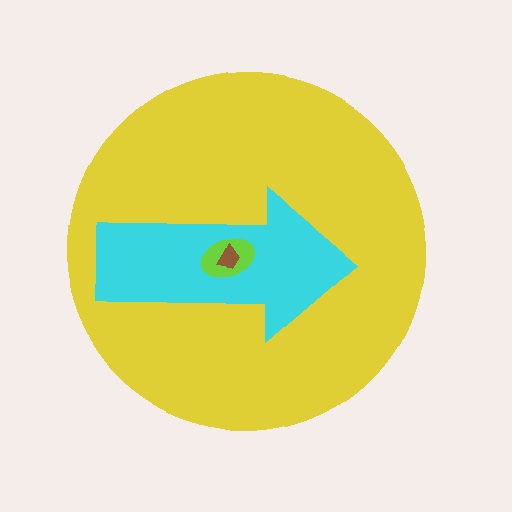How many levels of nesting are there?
4.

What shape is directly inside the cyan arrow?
The lime ellipse.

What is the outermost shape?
The yellow circle.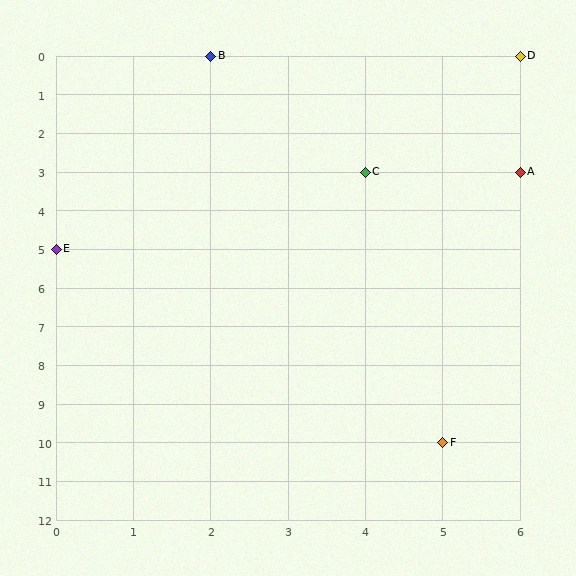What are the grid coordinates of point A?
Point A is at grid coordinates (6, 3).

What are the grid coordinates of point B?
Point B is at grid coordinates (2, 0).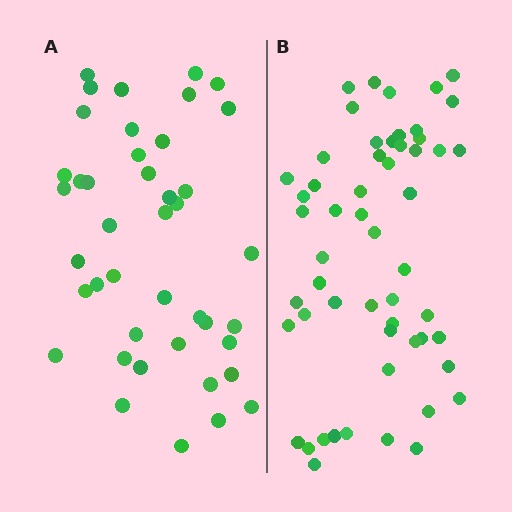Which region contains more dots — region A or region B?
Region B (the right region) has more dots.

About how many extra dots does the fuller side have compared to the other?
Region B has approximately 15 more dots than region A.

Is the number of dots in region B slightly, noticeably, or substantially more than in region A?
Region B has noticeably more, but not dramatically so. The ratio is roughly 1.3 to 1.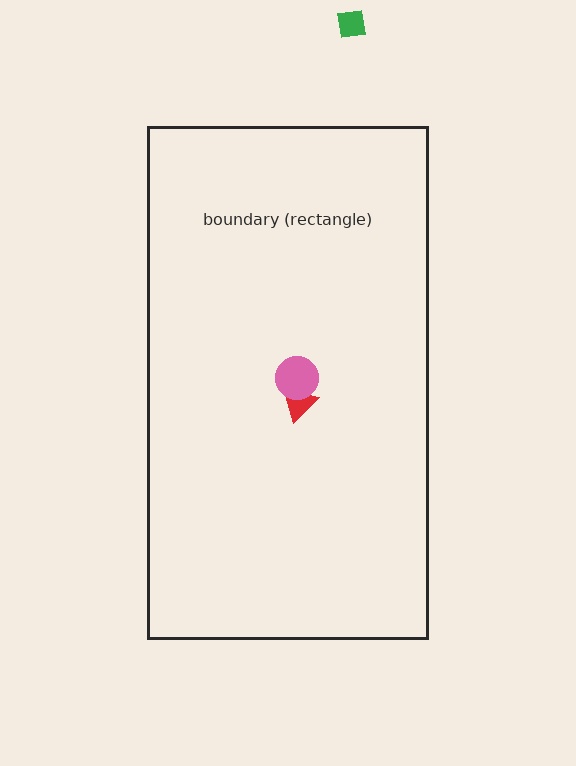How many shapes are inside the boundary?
2 inside, 1 outside.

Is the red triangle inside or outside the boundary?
Inside.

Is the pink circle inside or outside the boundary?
Inside.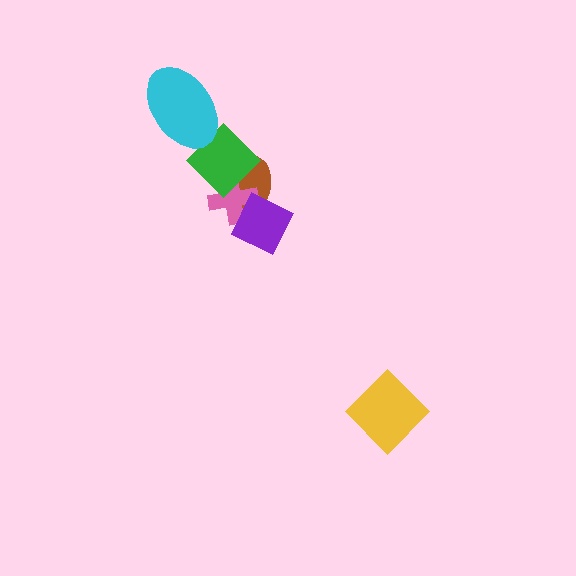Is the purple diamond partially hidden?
No, no other shape covers it.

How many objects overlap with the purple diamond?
2 objects overlap with the purple diamond.